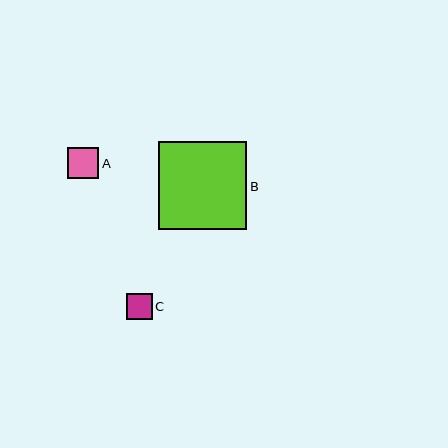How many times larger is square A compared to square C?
Square A is approximately 1.2 times the size of square C.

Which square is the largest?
Square B is the largest with a size of approximately 88 pixels.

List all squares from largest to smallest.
From largest to smallest: B, A, C.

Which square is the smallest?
Square C is the smallest with a size of approximately 26 pixels.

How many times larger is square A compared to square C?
Square A is approximately 1.2 times the size of square C.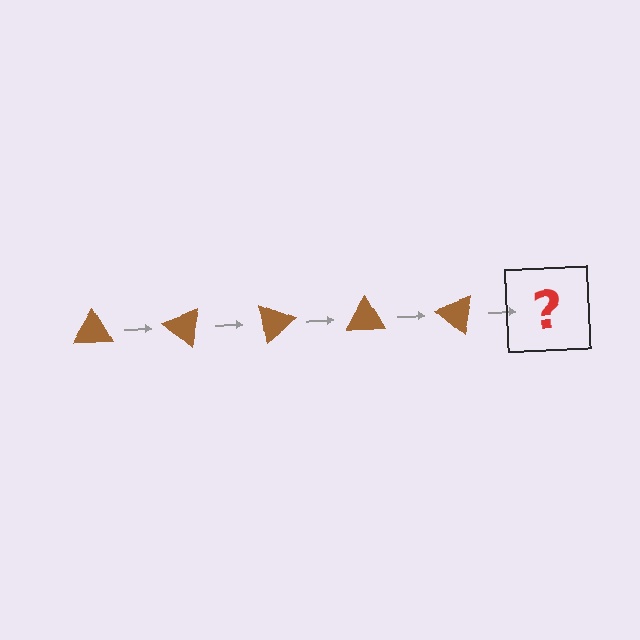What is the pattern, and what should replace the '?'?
The pattern is that the triangle rotates 40 degrees each step. The '?' should be a brown triangle rotated 200 degrees.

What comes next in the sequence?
The next element should be a brown triangle rotated 200 degrees.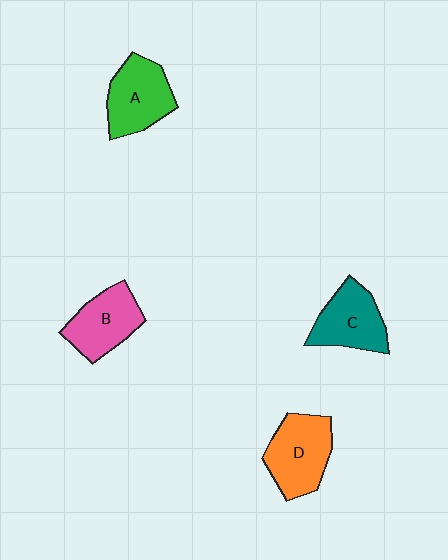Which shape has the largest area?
Shape D (orange).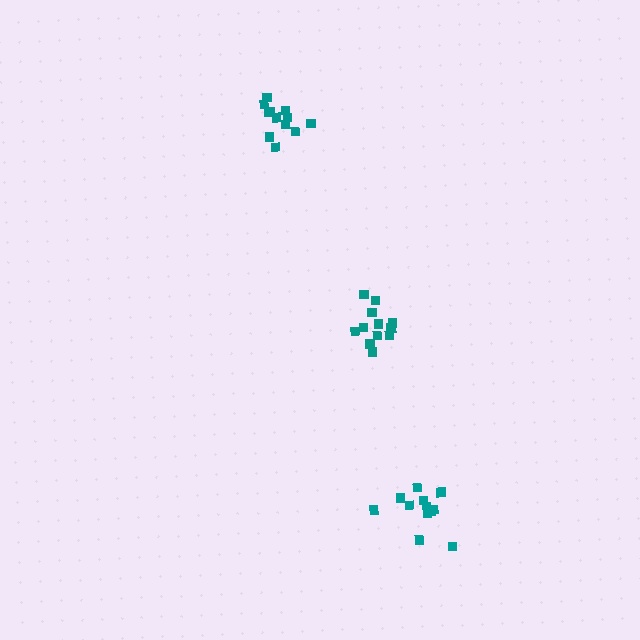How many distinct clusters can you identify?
There are 3 distinct clusters.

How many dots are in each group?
Group 1: 12 dots, Group 2: 12 dots, Group 3: 12 dots (36 total).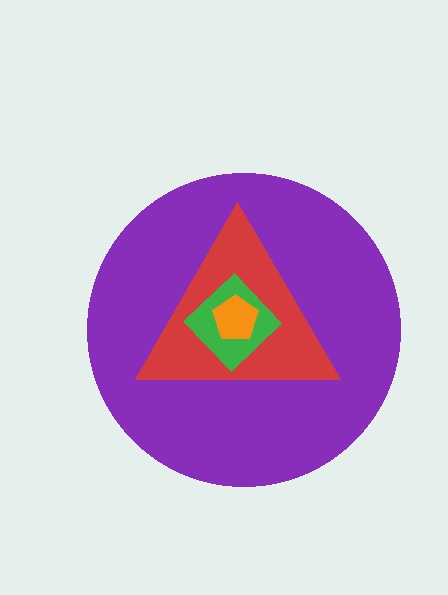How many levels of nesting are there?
4.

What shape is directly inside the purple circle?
The red triangle.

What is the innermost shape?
The orange pentagon.